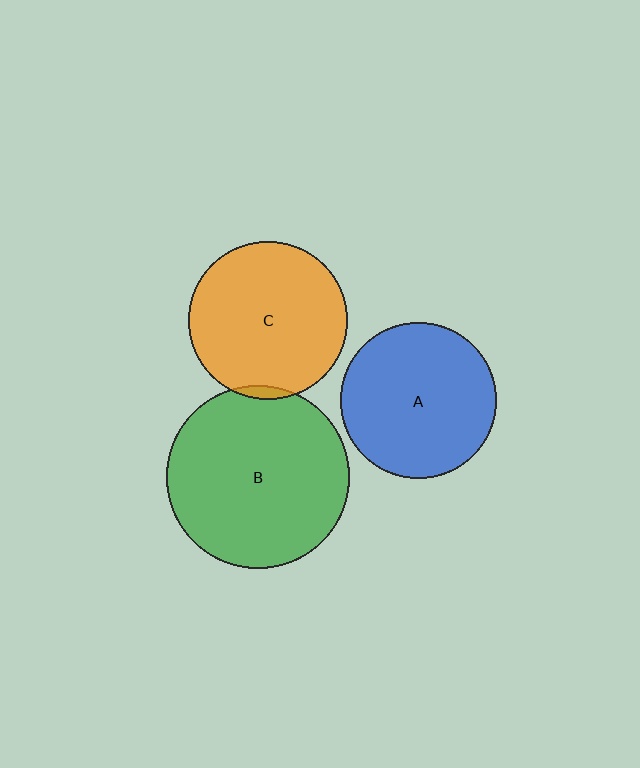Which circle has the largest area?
Circle B (green).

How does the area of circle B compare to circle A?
Approximately 1.4 times.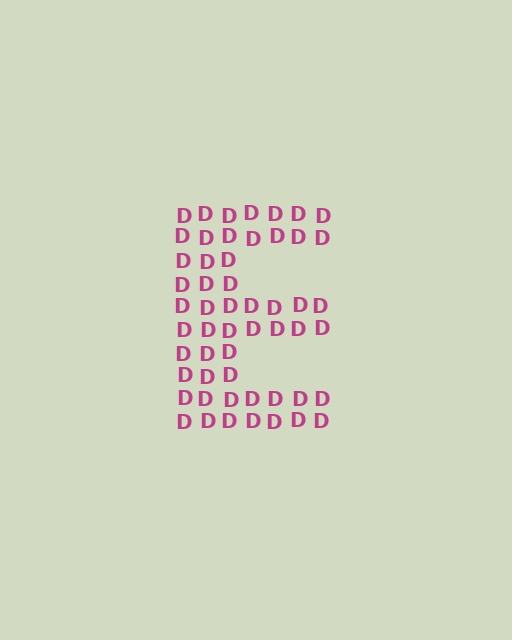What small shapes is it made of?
It is made of small letter D's.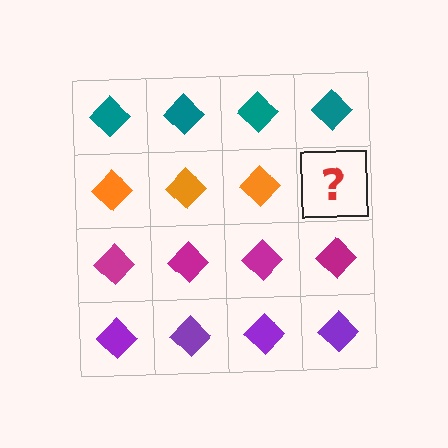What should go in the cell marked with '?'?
The missing cell should contain an orange diamond.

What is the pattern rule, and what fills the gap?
The rule is that each row has a consistent color. The gap should be filled with an orange diamond.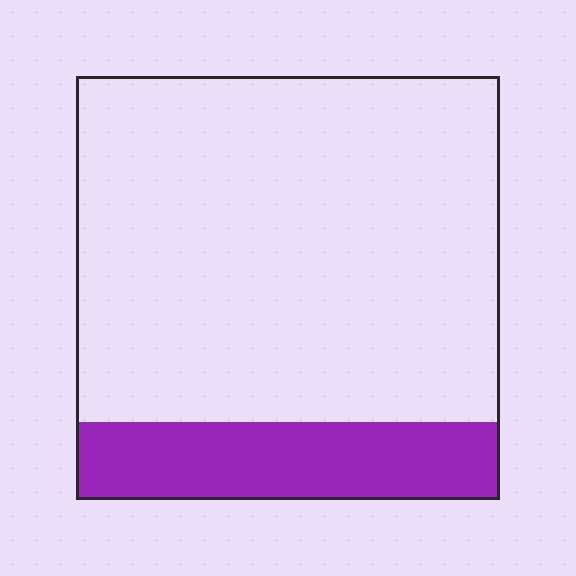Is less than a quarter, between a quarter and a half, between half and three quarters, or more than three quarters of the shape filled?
Less than a quarter.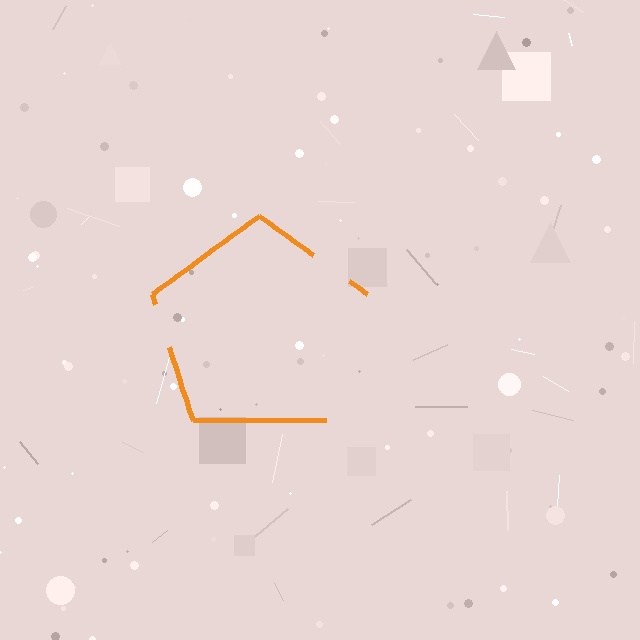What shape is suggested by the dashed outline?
The dashed outline suggests a pentagon.